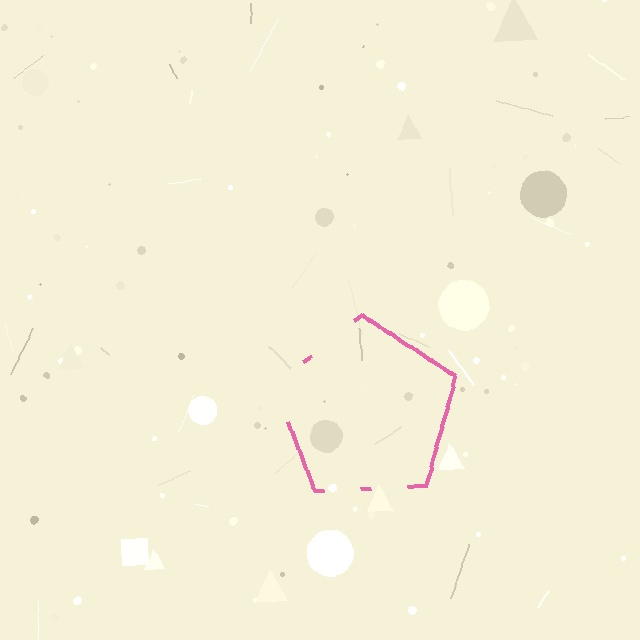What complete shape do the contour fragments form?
The contour fragments form a pentagon.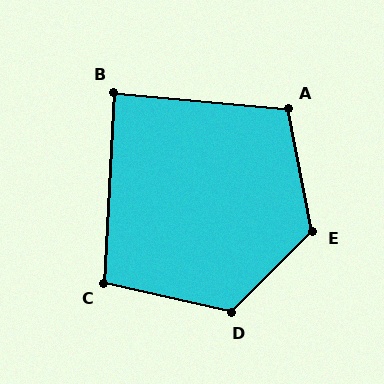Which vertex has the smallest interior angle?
B, at approximately 88 degrees.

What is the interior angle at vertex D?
Approximately 122 degrees (obtuse).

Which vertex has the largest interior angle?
E, at approximately 124 degrees.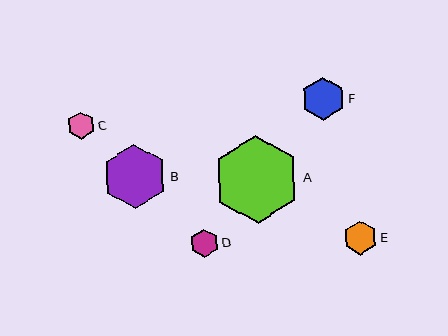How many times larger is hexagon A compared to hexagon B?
Hexagon A is approximately 1.3 times the size of hexagon B.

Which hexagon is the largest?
Hexagon A is the largest with a size of approximately 87 pixels.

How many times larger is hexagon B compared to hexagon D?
Hexagon B is approximately 2.3 times the size of hexagon D.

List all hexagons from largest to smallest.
From largest to smallest: A, B, F, E, D, C.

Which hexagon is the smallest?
Hexagon C is the smallest with a size of approximately 28 pixels.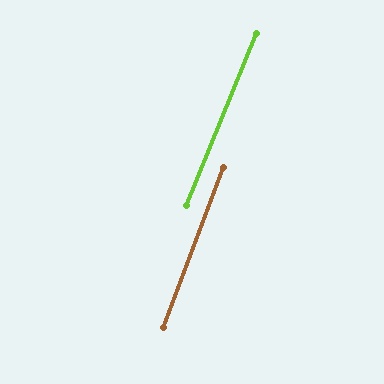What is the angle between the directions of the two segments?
Approximately 2 degrees.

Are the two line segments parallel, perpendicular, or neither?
Parallel — their directions differ by only 1.6°.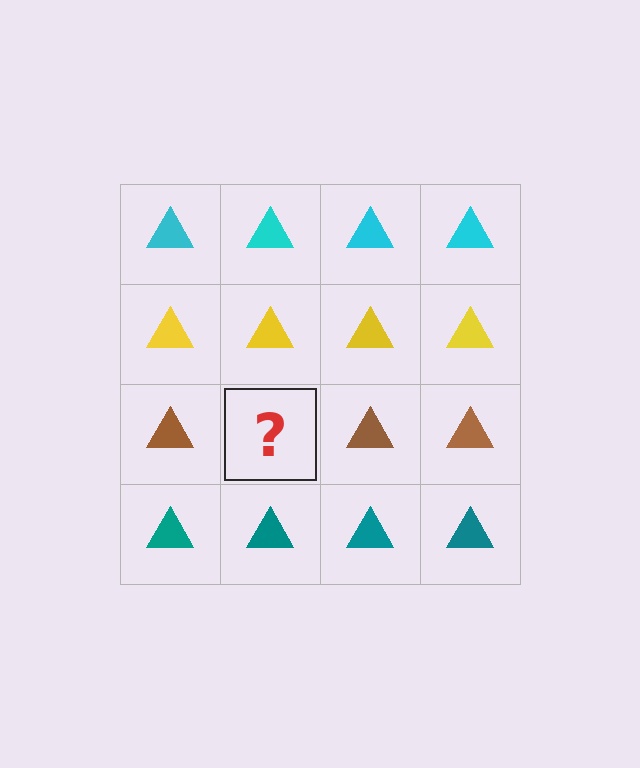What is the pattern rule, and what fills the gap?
The rule is that each row has a consistent color. The gap should be filled with a brown triangle.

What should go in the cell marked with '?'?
The missing cell should contain a brown triangle.